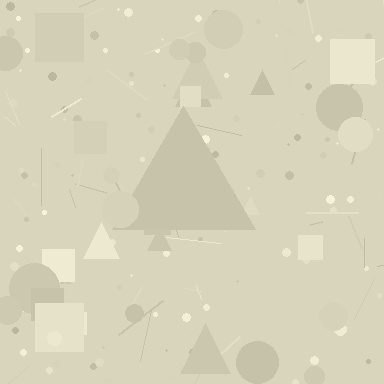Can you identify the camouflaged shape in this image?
The camouflaged shape is a triangle.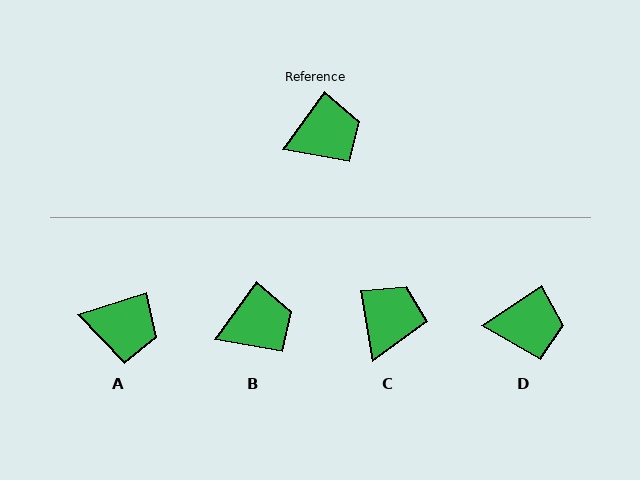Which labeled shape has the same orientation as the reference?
B.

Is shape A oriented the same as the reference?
No, it is off by about 37 degrees.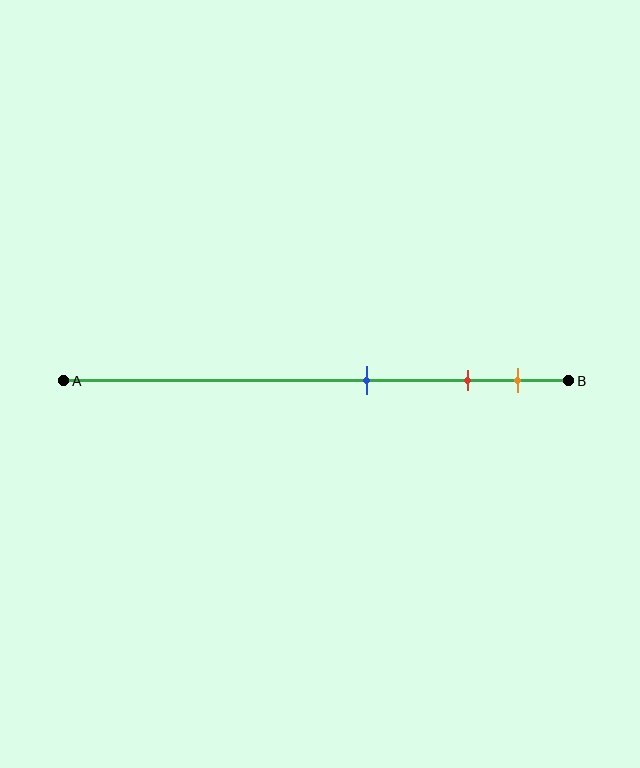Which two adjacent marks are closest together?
The red and orange marks are the closest adjacent pair.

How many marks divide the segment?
There are 3 marks dividing the segment.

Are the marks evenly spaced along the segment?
No, the marks are not evenly spaced.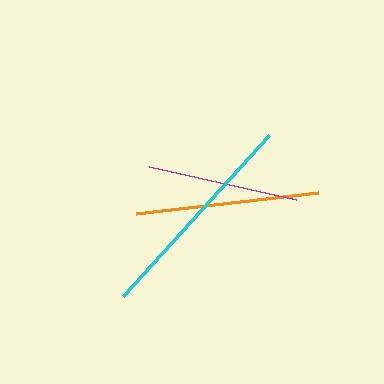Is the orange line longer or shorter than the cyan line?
The cyan line is longer than the orange line.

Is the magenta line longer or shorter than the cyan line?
The cyan line is longer than the magenta line.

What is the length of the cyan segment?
The cyan segment is approximately 217 pixels long.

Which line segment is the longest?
The cyan line is the longest at approximately 217 pixels.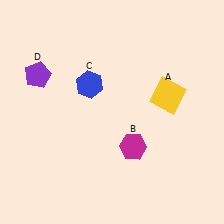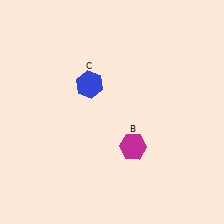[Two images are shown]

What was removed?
The purple pentagon (D), the yellow square (A) were removed in Image 2.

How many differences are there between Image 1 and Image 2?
There are 2 differences between the two images.